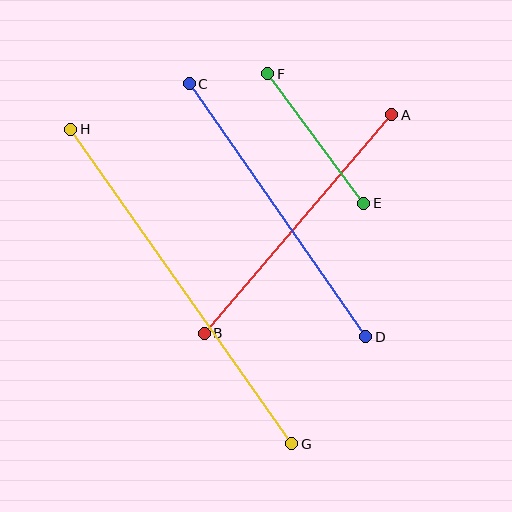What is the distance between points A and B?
The distance is approximately 288 pixels.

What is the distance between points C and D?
The distance is approximately 309 pixels.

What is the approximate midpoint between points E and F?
The midpoint is at approximately (316, 139) pixels.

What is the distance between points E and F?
The distance is approximately 161 pixels.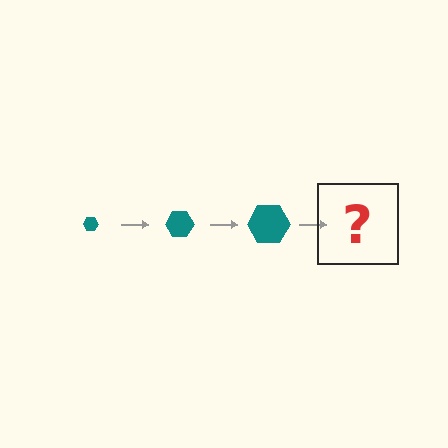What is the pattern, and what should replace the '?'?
The pattern is that the hexagon gets progressively larger each step. The '?' should be a teal hexagon, larger than the previous one.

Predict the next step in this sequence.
The next step is a teal hexagon, larger than the previous one.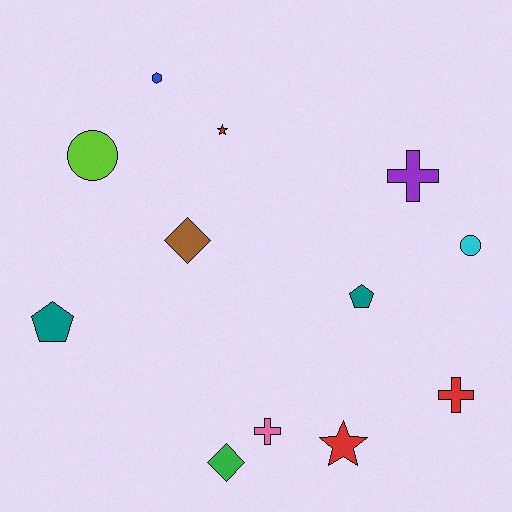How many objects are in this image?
There are 12 objects.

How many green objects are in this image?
There is 1 green object.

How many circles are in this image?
There are 2 circles.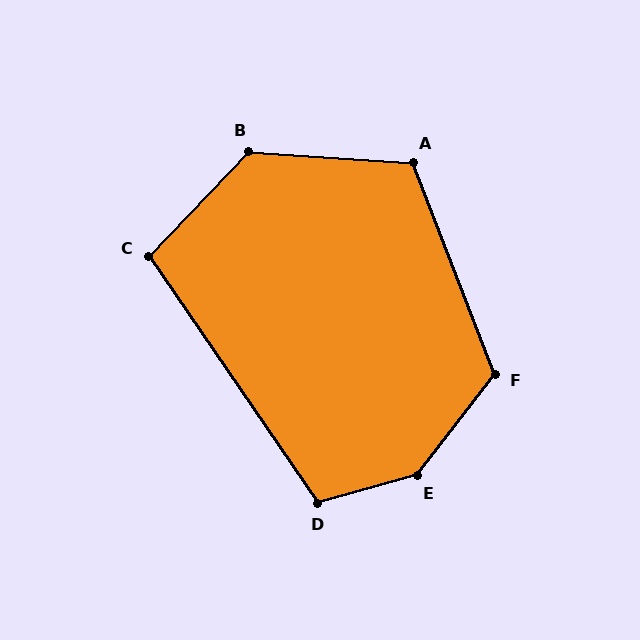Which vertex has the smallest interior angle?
C, at approximately 102 degrees.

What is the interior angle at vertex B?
Approximately 130 degrees (obtuse).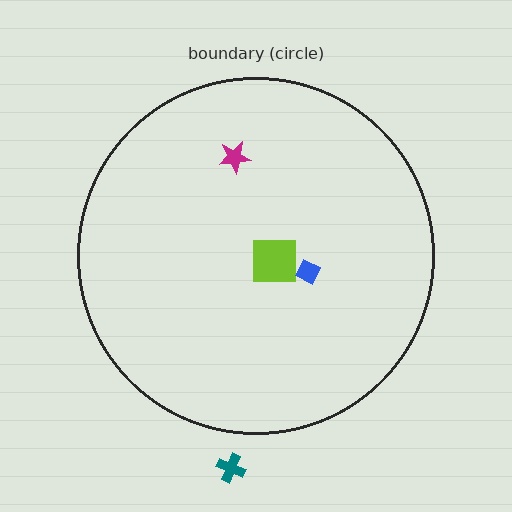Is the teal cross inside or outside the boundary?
Outside.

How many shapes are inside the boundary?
3 inside, 1 outside.